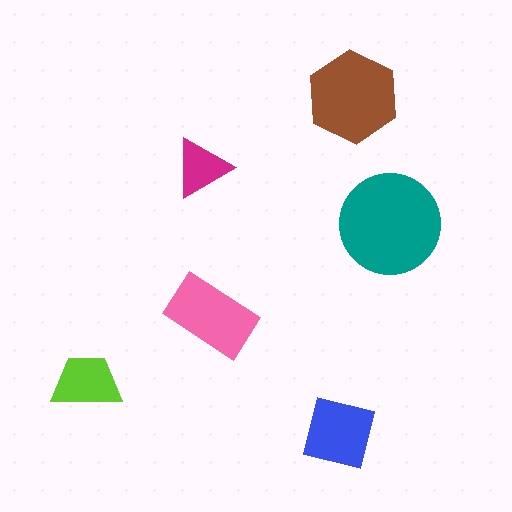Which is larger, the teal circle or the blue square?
The teal circle.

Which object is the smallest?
The magenta triangle.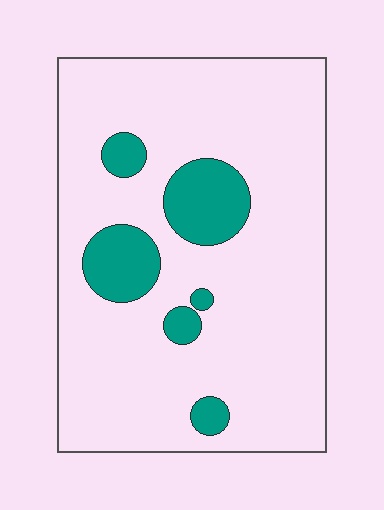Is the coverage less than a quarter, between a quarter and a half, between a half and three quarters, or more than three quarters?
Less than a quarter.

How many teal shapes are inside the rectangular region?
6.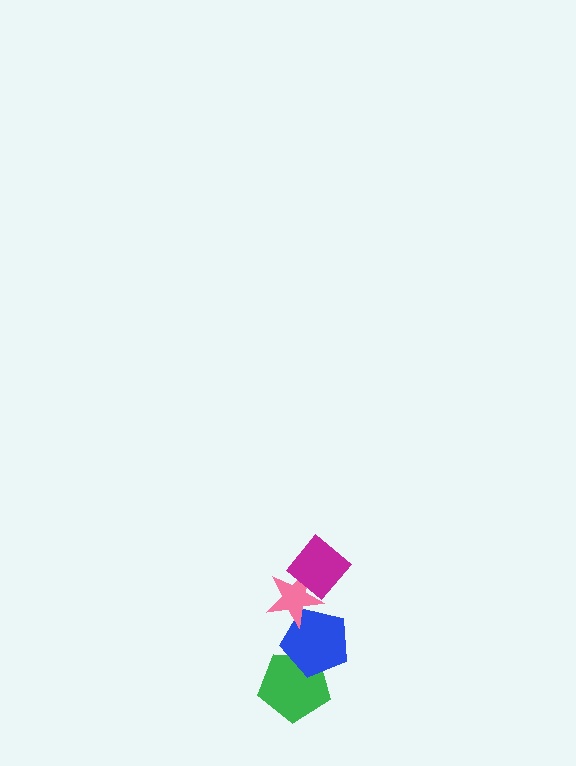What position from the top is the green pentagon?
The green pentagon is 4th from the top.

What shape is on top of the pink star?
The magenta diamond is on top of the pink star.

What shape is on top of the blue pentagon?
The pink star is on top of the blue pentagon.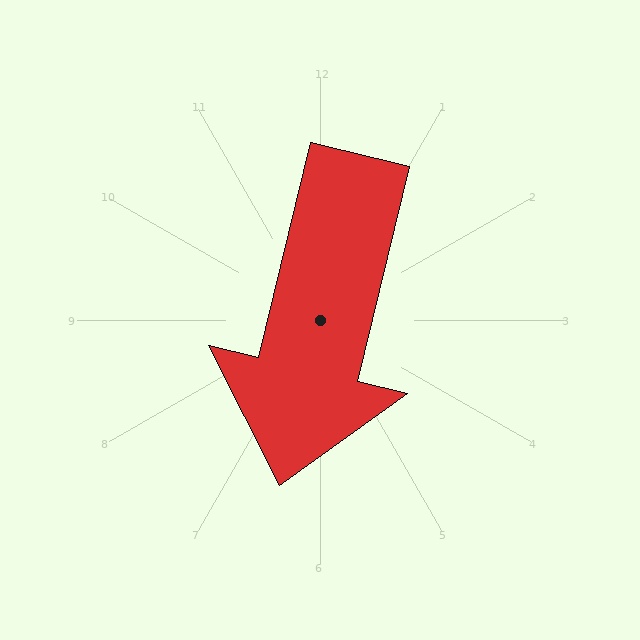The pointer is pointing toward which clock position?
Roughly 6 o'clock.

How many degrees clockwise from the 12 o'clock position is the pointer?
Approximately 194 degrees.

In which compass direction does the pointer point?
South.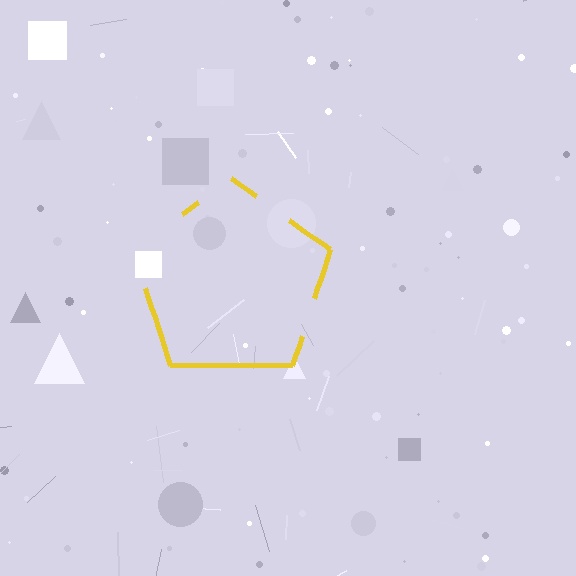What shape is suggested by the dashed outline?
The dashed outline suggests a pentagon.